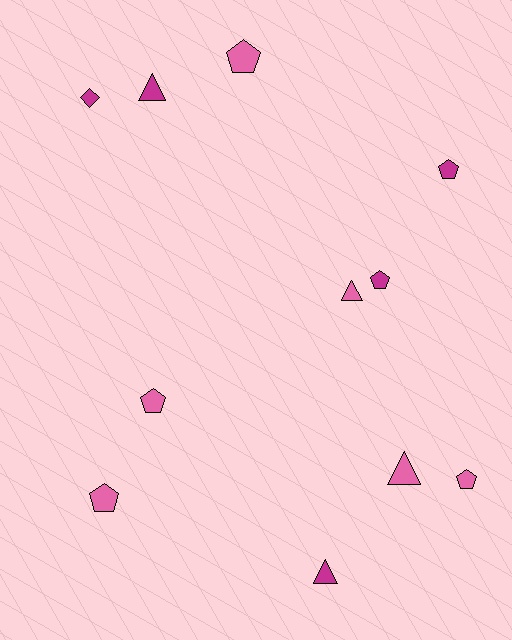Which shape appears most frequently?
Pentagon, with 6 objects.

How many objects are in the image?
There are 11 objects.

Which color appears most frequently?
Pink, with 6 objects.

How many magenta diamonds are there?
There is 1 magenta diamond.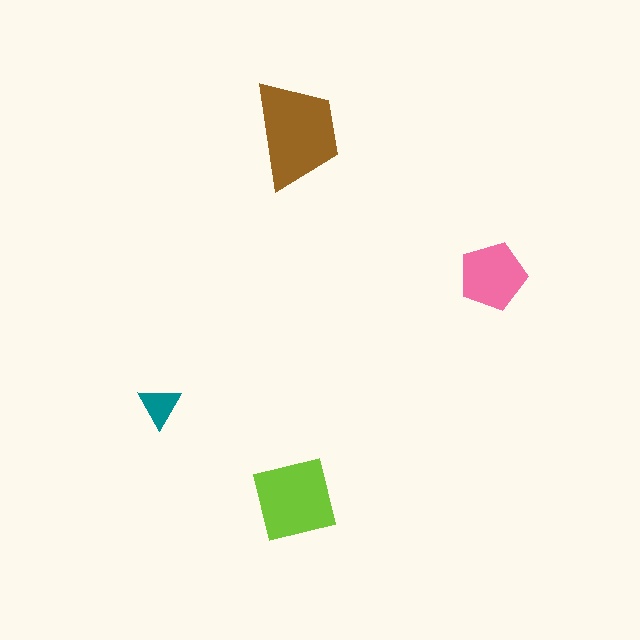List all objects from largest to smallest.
The brown trapezoid, the lime square, the pink pentagon, the teal triangle.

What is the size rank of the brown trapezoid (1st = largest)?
1st.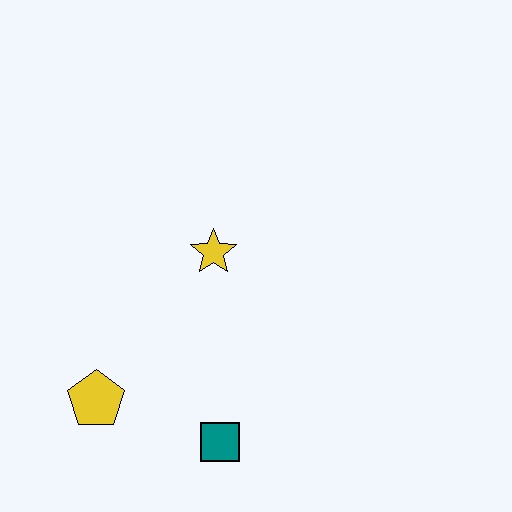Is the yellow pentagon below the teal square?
No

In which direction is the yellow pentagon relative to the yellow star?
The yellow pentagon is below the yellow star.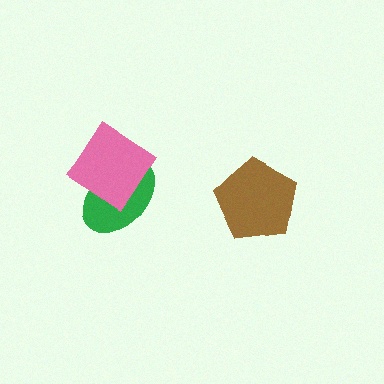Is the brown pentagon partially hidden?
No, no other shape covers it.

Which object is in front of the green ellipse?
The pink diamond is in front of the green ellipse.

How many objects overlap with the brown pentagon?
0 objects overlap with the brown pentagon.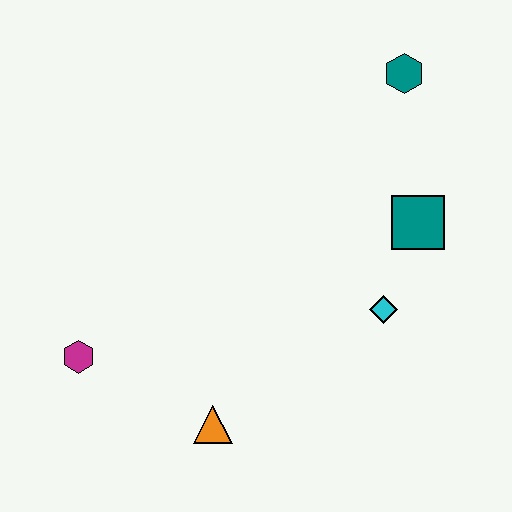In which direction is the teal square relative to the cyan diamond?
The teal square is above the cyan diamond.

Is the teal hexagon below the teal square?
No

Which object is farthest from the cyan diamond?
The magenta hexagon is farthest from the cyan diamond.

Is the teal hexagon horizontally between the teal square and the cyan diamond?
Yes